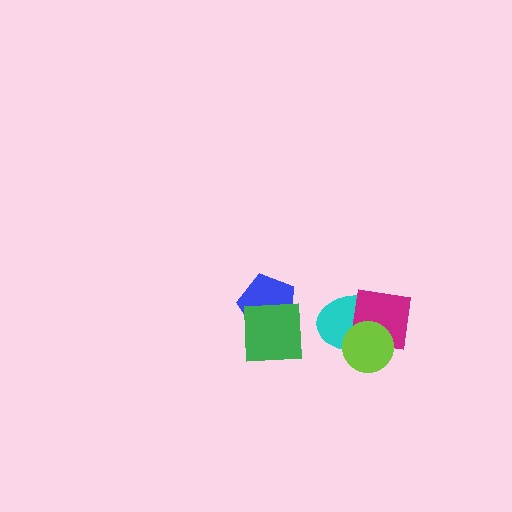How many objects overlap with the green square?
1 object overlaps with the green square.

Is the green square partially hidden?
No, no other shape covers it.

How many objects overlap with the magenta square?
2 objects overlap with the magenta square.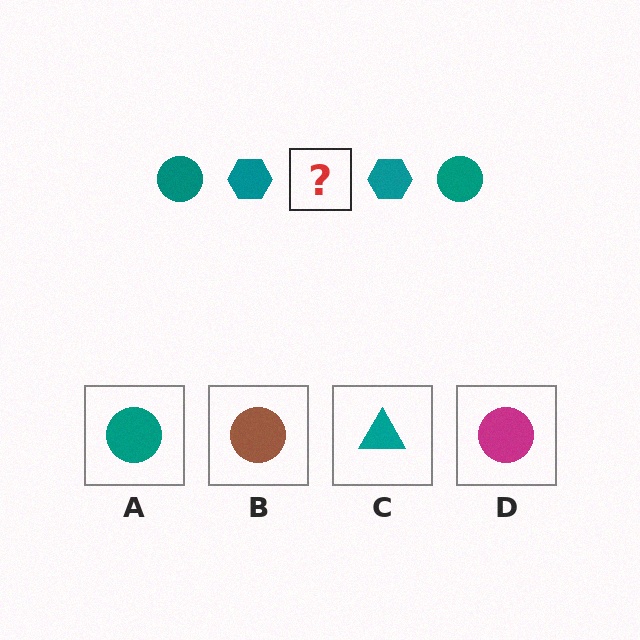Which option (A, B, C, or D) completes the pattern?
A.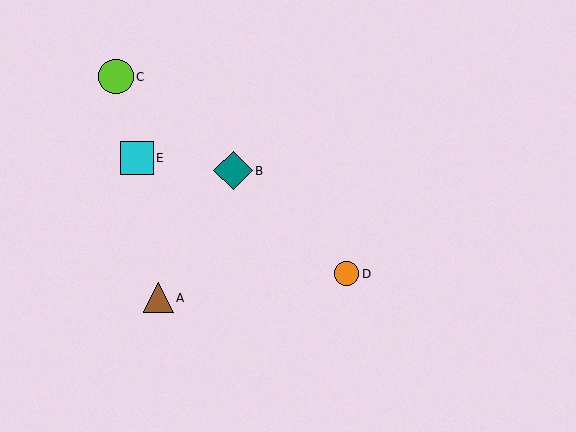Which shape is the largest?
The teal diamond (labeled B) is the largest.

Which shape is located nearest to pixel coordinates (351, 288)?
The orange circle (labeled D) at (347, 274) is nearest to that location.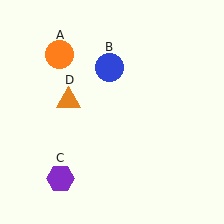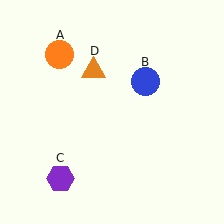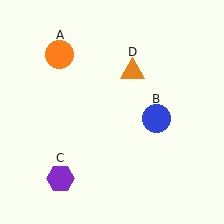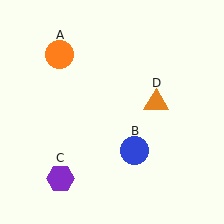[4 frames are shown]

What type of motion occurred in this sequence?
The blue circle (object B), orange triangle (object D) rotated clockwise around the center of the scene.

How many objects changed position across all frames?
2 objects changed position: blue circle (object B), orange triangle (object D).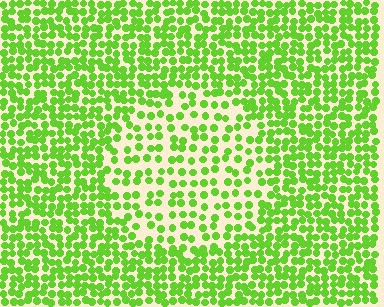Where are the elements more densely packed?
The elements are more densely packed outside the circle boundary.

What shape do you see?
I see a circle.